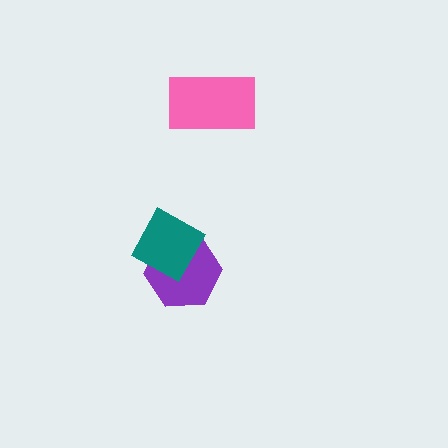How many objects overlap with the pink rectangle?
0 objects overlap with the pink rectangle.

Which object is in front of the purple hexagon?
The teal square is in front of the purple hexagon.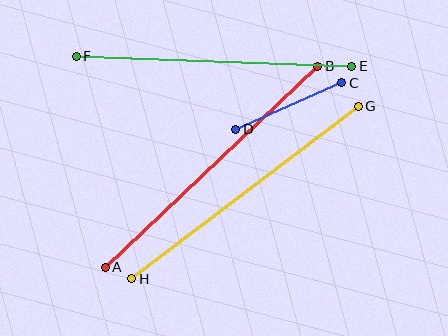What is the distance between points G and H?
The distance is approximately 285 pixels.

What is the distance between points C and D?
The distance is approximately 116 pixels.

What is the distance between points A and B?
The distance is approximately 292 pixels.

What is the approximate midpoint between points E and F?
The midpoint is at approximately (214, 61) pixels.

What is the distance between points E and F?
The distance is approximately 275 pixels.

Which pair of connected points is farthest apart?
Points A and B are farthest apart.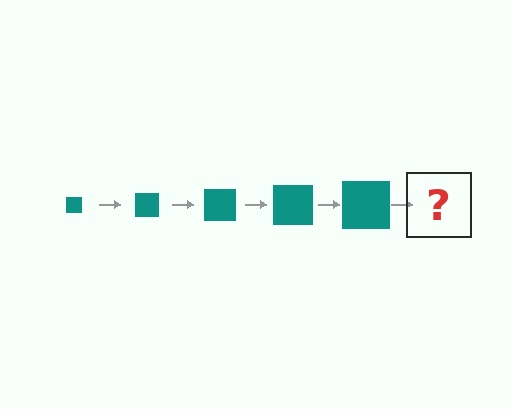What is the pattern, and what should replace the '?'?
The pattern is that the square gets progressively larger each step. The '?' should be a teal square, larger than the previous one.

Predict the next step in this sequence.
The next step is a teal square, larger than the previous one.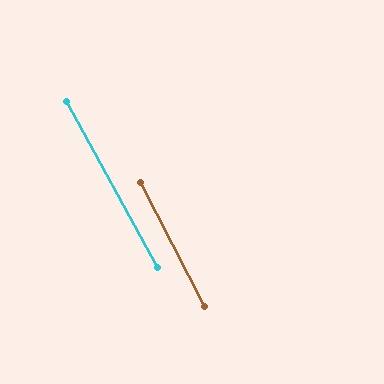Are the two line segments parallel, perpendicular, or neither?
Parallel — their directions differ by only 1.7°.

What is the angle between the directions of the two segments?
Approximately 2 degrees.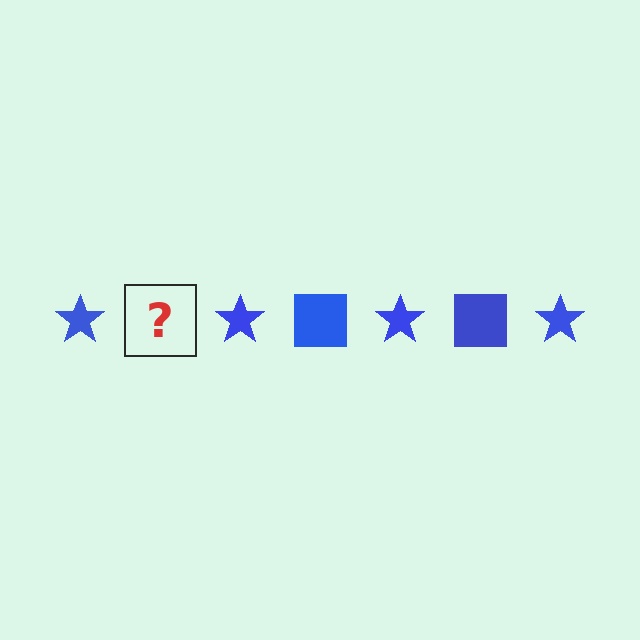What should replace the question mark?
The question mark should be replaced with a blue square.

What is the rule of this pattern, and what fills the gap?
The rule is that the pattern cycles through star, square shapes in blue. The gap should be filled with a blue square.